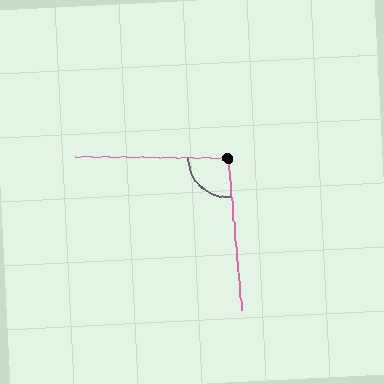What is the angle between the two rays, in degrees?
Approximately 96 degrees.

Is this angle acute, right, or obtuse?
It is obtuse.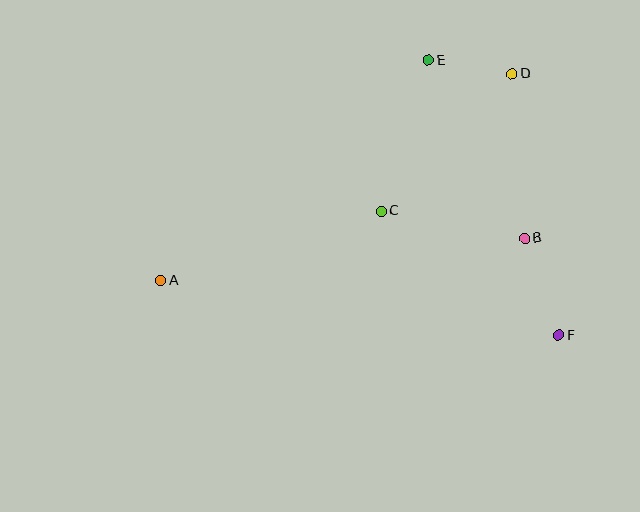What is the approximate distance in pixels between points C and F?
The distance between C and F is approximately 217 pixels.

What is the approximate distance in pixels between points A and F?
The distance between A and F is approximately 402 pixels.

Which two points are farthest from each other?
Points A and D are farthest from each other.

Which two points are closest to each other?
Points D and E are closest to each other.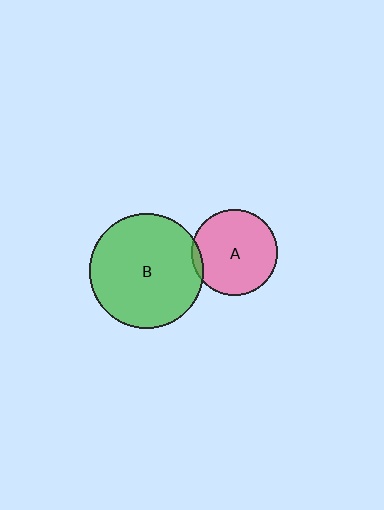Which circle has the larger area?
Circle B (green).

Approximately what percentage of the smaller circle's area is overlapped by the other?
Approximately 5%.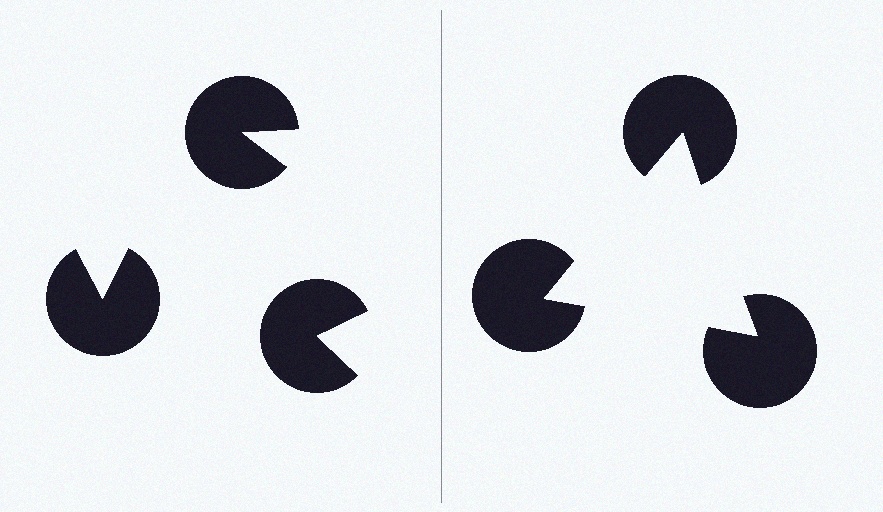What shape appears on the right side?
An illusory triangle.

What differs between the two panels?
The pac-man discs are positioned identically on both sides; only the wedge orientations differ. On the right they align to a triangle; on the left they are misaligned.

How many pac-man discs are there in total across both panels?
6 — 3 on each side.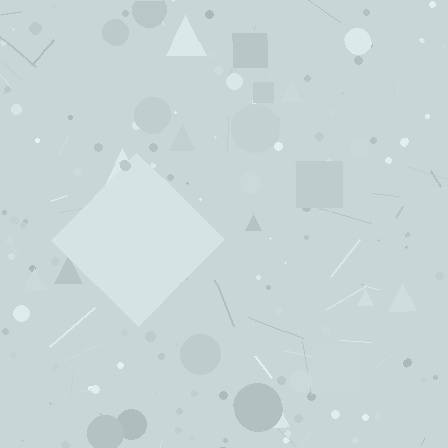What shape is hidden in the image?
A diamond is hidden in the image.